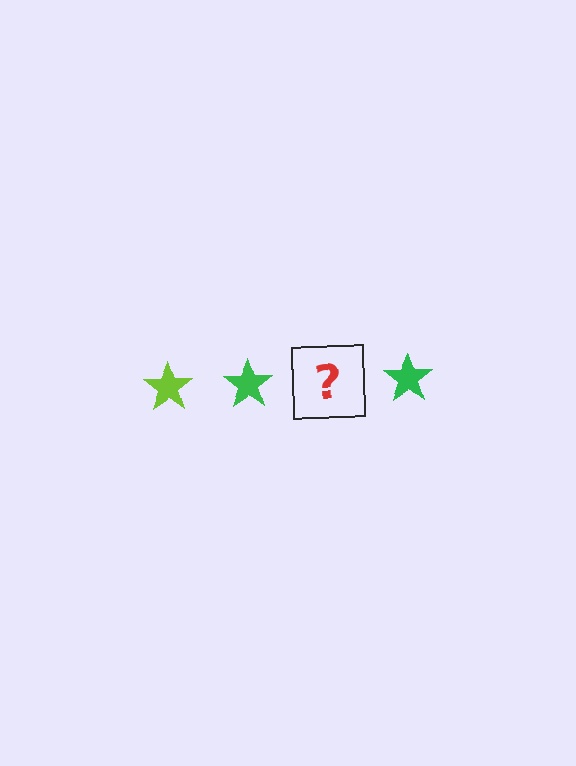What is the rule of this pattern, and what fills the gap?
The rule is that the pattern cycles through lime, green stars. The gap should be filled with a lime star.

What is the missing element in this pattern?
The missing element is a lime star.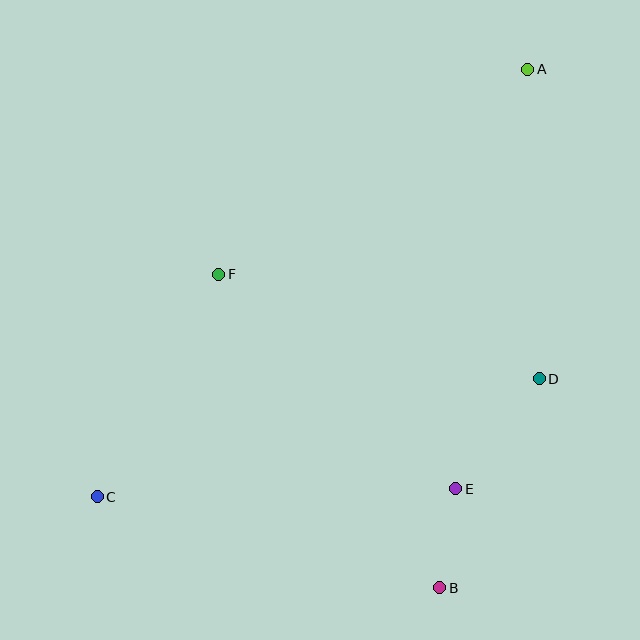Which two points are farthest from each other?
Points A and C are farthest from each other.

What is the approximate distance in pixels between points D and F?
The distance between D and F is approximately 337 pixels.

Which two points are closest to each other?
Points B and E are closest to each other.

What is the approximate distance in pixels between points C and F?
The distance between C and F is approximately 253 pixels.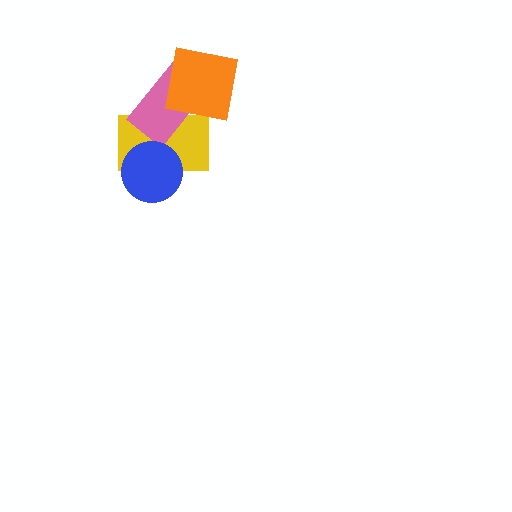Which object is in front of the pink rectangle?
The orange square is in front of the pink rectangle.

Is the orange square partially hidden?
No, no other shape covers it.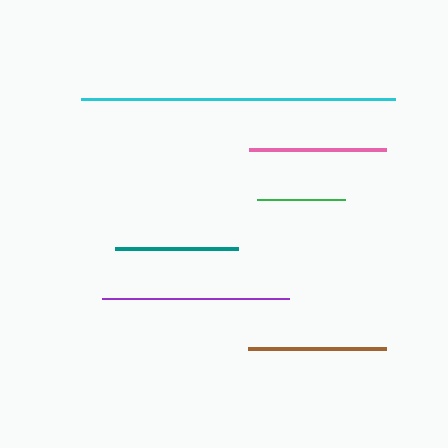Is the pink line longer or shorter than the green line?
The pink line is longer than the green line.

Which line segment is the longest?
The cyan line is the longest at approximately 314 pixels.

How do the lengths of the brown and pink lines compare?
The brown and pink lines are approximately the same length.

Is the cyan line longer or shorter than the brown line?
The cyan line is longer than the brown line.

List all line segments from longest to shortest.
From longest to shortest: cyan, purple, brown, pink, teal, green.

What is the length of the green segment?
The green segment is approximately 88 pixels long.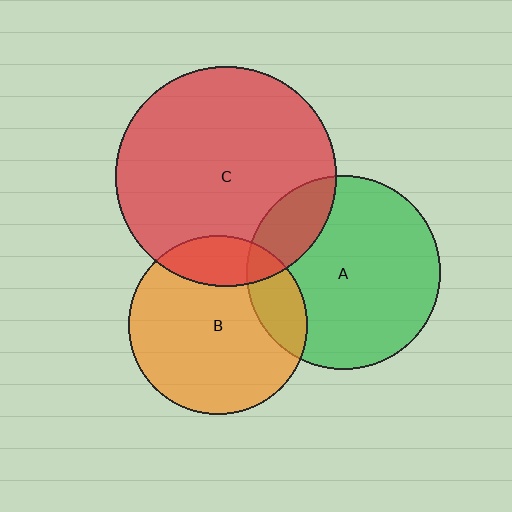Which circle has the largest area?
Circle C (red).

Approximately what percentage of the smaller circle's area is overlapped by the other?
Approximately 20%.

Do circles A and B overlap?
Yes.